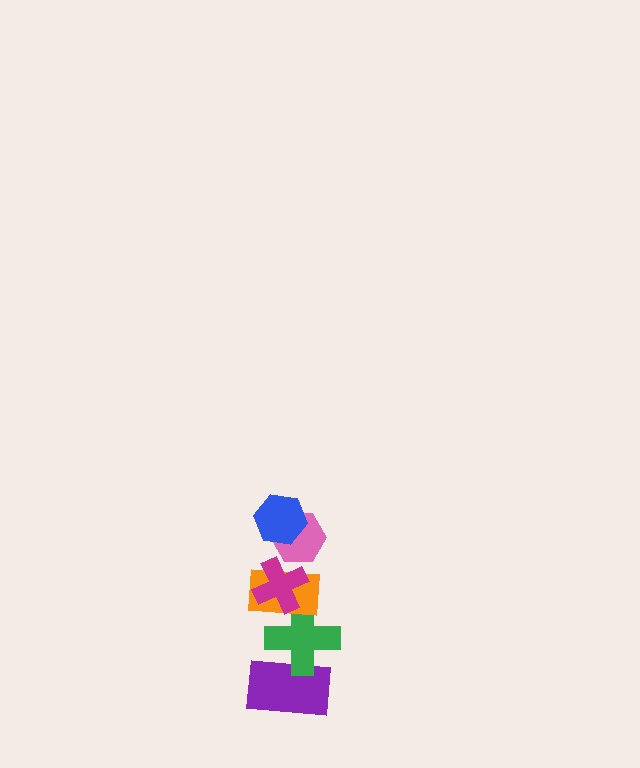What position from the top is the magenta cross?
The magenta cross is 3rd from the top.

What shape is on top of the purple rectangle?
The green cross is on top of the purple rectangle.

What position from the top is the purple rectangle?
The purple rectangle is 6th from the top.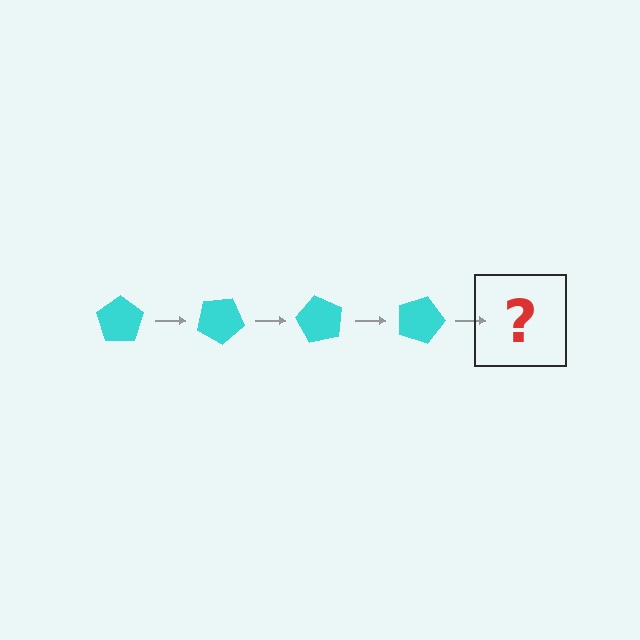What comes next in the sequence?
The next element should be a cyan pentagon rotated 120 degrees.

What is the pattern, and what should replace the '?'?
The pattern is that the pentagon rotates 30 degrees each step. The '?' should be a cyan pentagon rotated 120 degrees.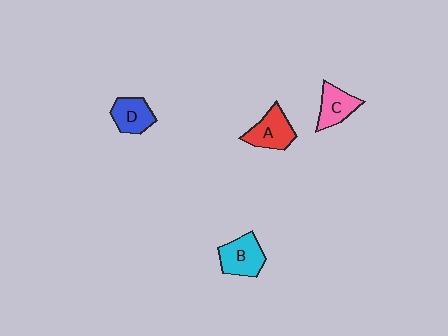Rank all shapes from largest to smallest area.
From largest to smallest: B (cyan), A (red), C (pink), D (blue).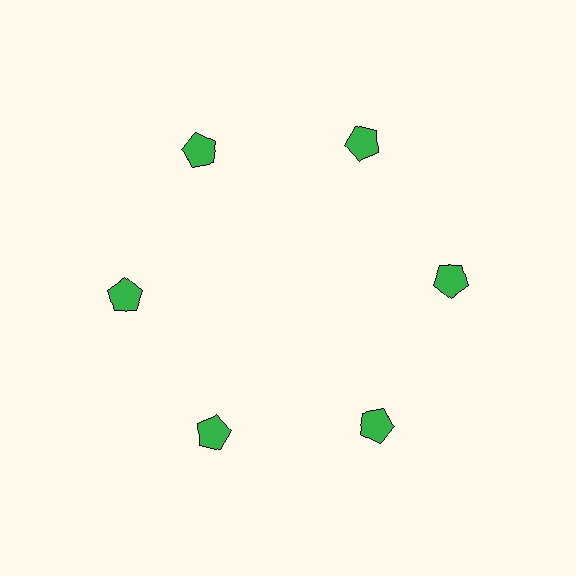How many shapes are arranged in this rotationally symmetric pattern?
There are 6 shapes, arranged in 6 groups of 1.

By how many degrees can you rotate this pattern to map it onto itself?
The pattern maps onto itself every 60 degrees of rotation.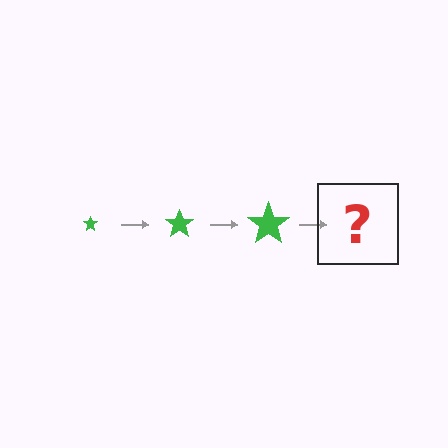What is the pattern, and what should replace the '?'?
The pattern is that the star gets progressively larger each step. The '?' should be a green star, larger than the previous one.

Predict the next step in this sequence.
The next step is a green star, larger than the previous one.